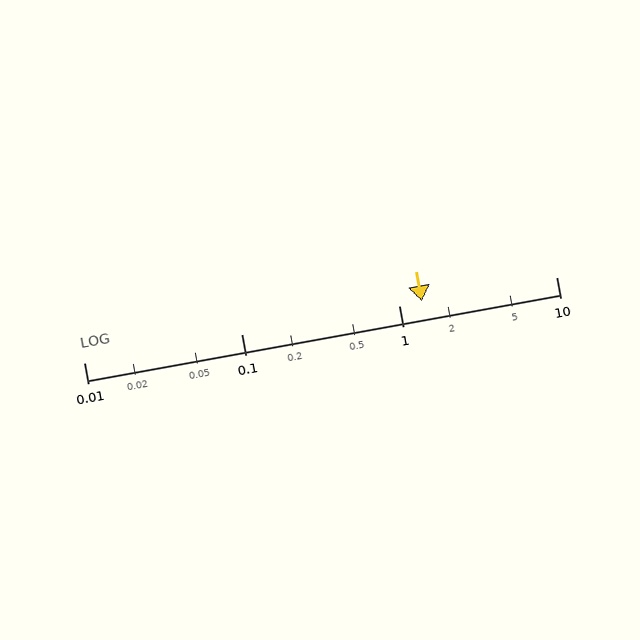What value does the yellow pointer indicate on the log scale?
The pointer indicates approximately 1.4.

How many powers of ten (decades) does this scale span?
The scale spans 3 decades, from 0.01 to 10.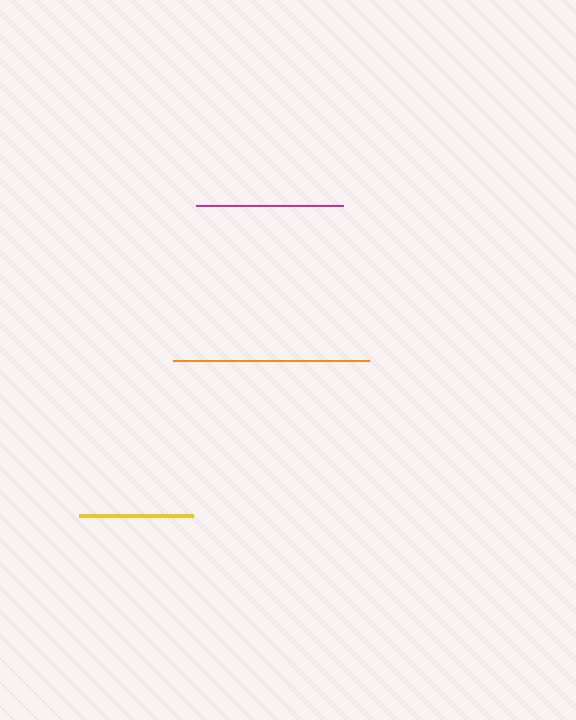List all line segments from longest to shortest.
From longest to shortest: orange, magenta, yellow.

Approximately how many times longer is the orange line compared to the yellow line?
The orange line is approximately 1.7 times the length of the yellow line.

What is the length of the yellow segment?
The yellow segment is approximately 114 pixels long.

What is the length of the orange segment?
The orange segment is approximately 197 pixels long.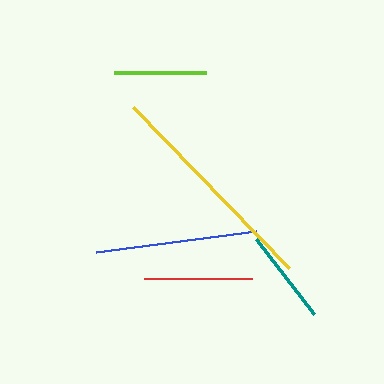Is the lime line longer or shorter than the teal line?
The teal line is longer than the lime line.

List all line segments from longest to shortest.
From longest to shortest: yellow, blue, red, teal, lime.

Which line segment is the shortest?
The lime line is the shortest at approximately 92 pixels.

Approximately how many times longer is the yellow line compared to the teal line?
The yellow line is approximately 2.4 times the length of the teal line.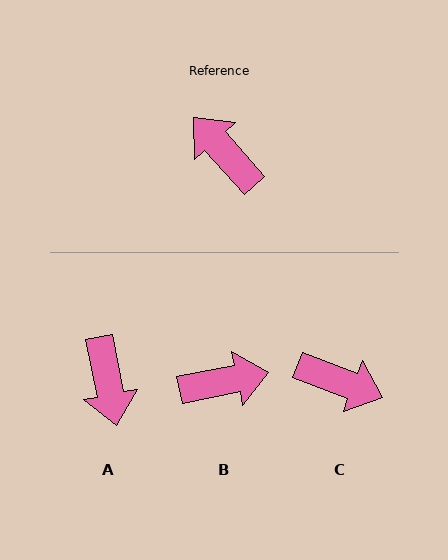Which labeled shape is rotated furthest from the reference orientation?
C, about 153 degrees away.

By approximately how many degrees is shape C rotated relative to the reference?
Approximately 153 degrees clockwise.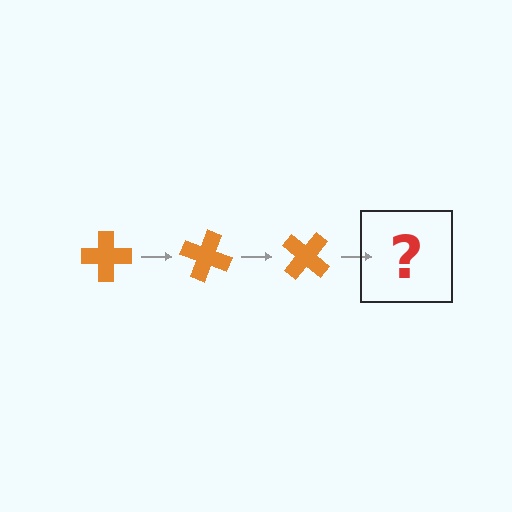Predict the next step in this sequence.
The next step is an orange cross rotated 60 degrees.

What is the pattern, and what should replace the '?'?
The pattern is that the cross rotates 20 degrees each step. The '?' should be an orange cross rotated 60 degrees.